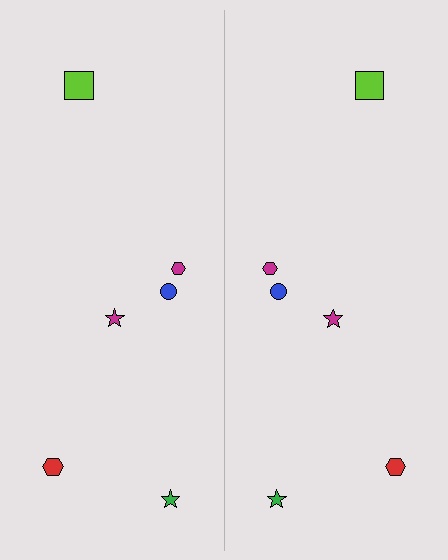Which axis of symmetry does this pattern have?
The pattern has a vertical axis of symmetry running through the center of the image.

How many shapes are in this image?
There are 12 shapes in this image.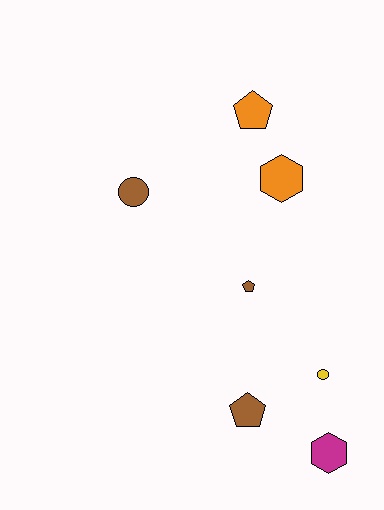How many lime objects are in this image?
There are no lime objects.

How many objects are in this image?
There are 7 objects.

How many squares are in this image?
There are no squares.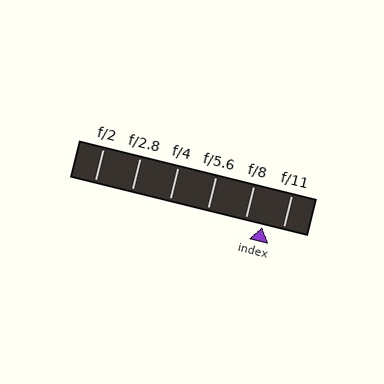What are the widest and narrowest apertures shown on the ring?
The widest aperture shown is f/2 and the narrowest is f/11.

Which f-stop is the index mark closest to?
The index mark is closest to f/8.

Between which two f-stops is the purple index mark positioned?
The index mark is between f/8 and f/11.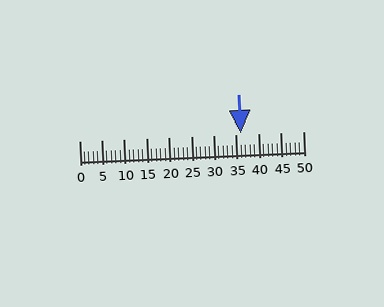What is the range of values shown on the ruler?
The ruler shows values from 0 to 50.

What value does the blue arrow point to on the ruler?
The blue arrow points to approximately 36.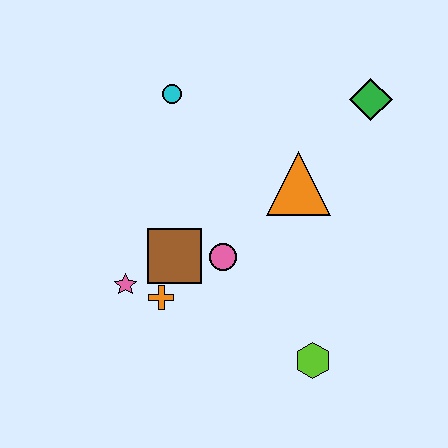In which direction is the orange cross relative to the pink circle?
The orange cross is to the left of the pink circle.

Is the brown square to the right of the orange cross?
Yes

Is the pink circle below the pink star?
No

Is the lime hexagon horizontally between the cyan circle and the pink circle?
No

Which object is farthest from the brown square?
The green diamond is farthest from the brown square.